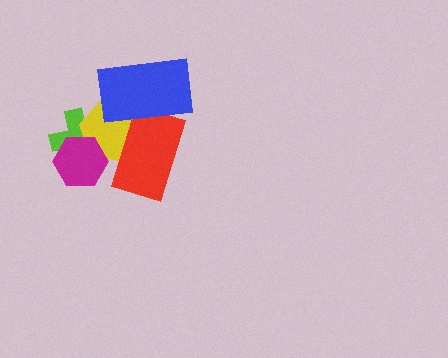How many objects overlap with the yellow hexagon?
4 objects overlap with the yellow hexagon.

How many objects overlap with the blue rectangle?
2 objects overlap with the blue rectangle.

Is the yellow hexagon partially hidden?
Yes, it is partially covered by another shape.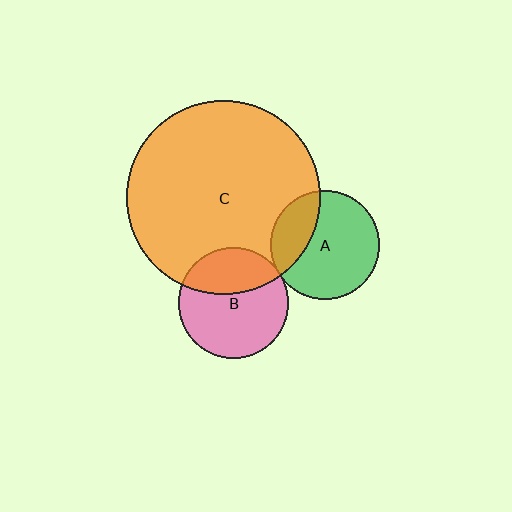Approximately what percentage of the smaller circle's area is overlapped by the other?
Approximately 35%.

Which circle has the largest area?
Circle C (orange).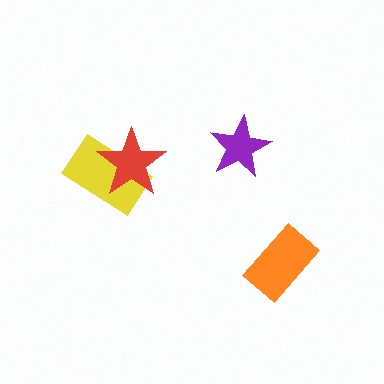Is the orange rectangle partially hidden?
No, no other shape covers it.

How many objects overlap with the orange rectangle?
0 objects overlap with the orange rectangle.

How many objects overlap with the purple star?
0 objects overlap with the purple star.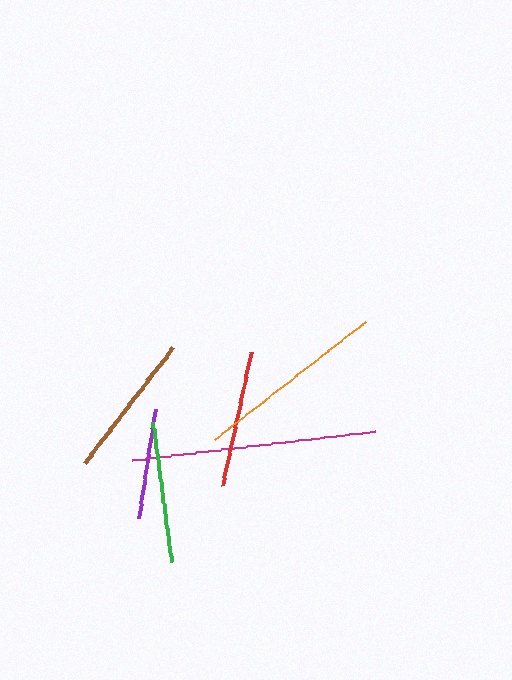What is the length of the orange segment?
The orange segment is approximately 192 pixels long.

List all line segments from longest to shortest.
From longest to shortest: magenta, orange, brown, green, red, purple.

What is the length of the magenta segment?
The magenta segment is approximately 244 pixels long.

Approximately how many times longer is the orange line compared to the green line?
The orange line is approximately 1.4 times the length of the green line.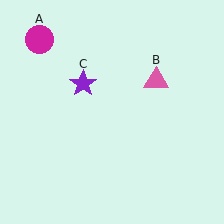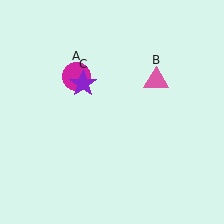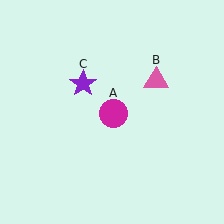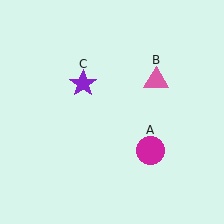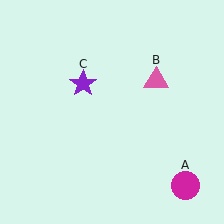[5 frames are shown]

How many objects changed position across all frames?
1 object changed position: magenta circle (object A).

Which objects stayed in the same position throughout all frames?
Pink triangle (object B) and purple star (object C) remained stationary.